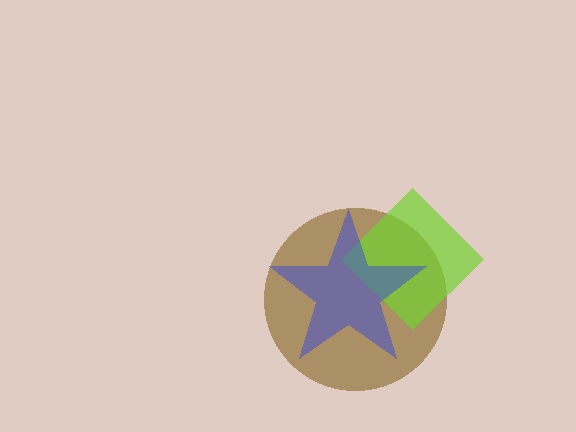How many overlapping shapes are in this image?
There are 3 overlapping shapes in the image.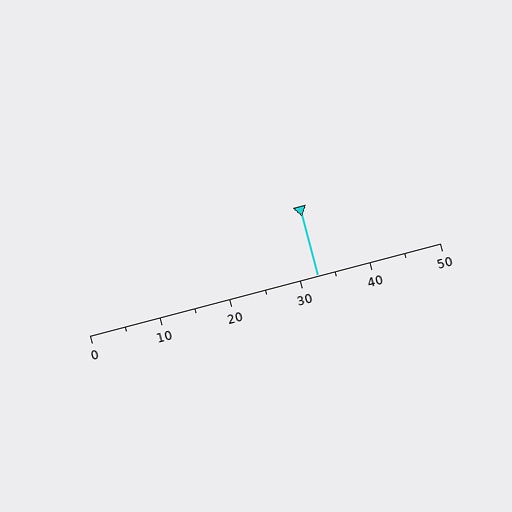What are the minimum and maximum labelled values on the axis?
The axis runs from 0 to 50.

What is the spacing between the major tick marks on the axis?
The major ticks are spaced 10 apart.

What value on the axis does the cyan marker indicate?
The marker indicates approximately 32.5.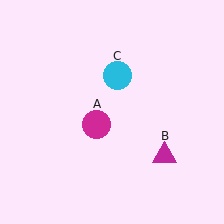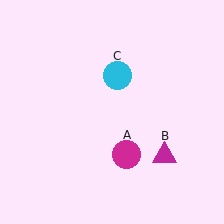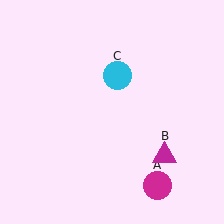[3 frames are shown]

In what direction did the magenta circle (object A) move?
The magenta circle (object A) moved down and to the right.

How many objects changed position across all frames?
1 object changed position: magenta circle (object A).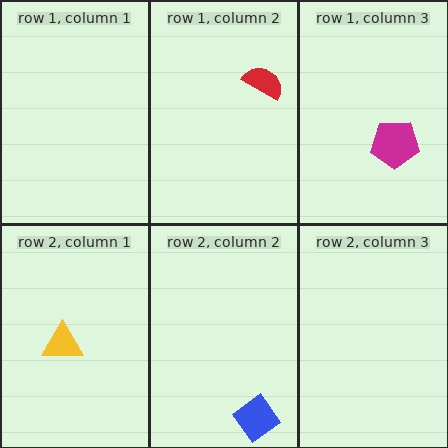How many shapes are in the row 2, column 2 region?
1.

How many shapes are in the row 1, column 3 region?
1.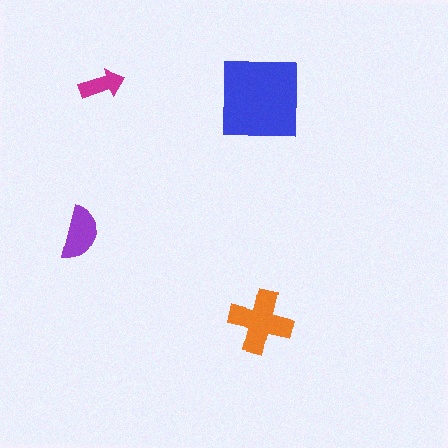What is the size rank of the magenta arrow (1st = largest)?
4th.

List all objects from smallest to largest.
The magenta arrow, the purple semicircle, the orange cross, the blue square.